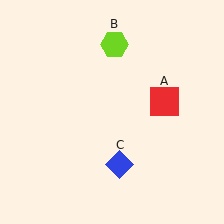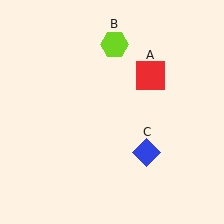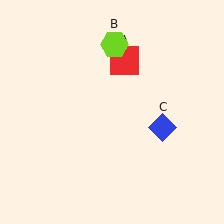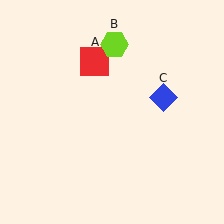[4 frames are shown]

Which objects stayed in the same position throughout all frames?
Lime hexagon (object B) remained stationary.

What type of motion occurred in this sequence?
The red square (object A), blue diamond (object C) rotated counterclockwise around the center of the scene.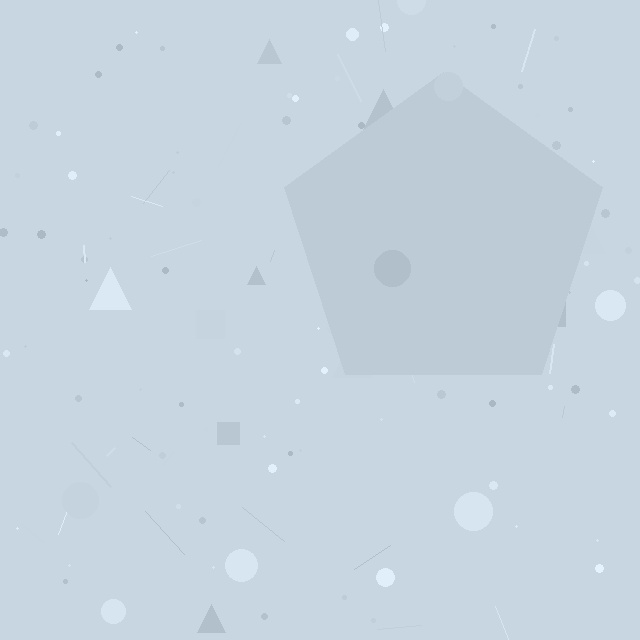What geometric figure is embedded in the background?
A pentagon is embedded in the background.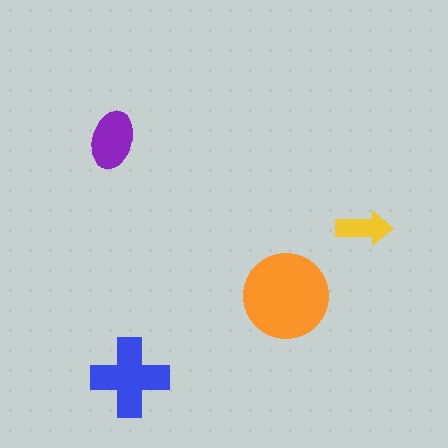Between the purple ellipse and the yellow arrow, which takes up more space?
The purple ellipse.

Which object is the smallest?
The yellow arrow.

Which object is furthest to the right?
The yellow arrow is rightmost.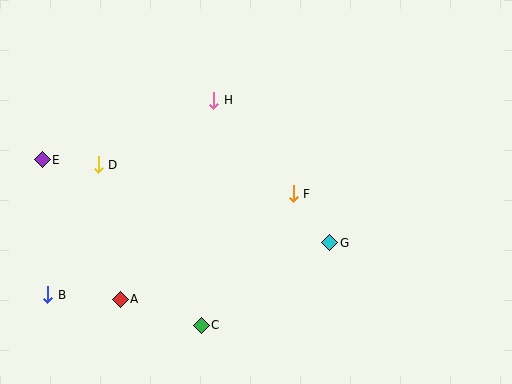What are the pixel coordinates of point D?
Point D is at (98, 165).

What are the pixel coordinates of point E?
Point E is at (42, 160).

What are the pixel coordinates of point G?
Point G is at (330, 243).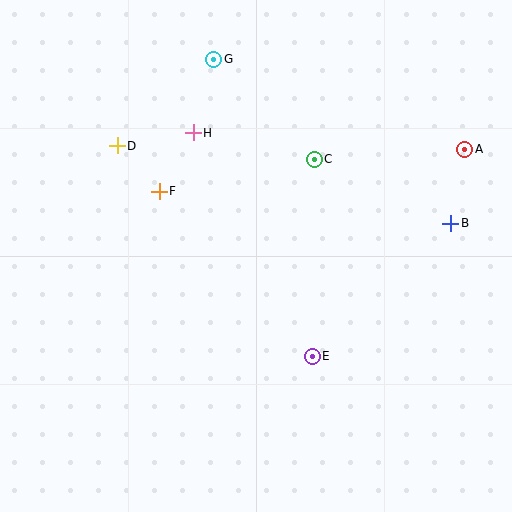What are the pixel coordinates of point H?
Point H is at (193, 133).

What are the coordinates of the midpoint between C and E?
The midpoint between C and E is at (313, 258).